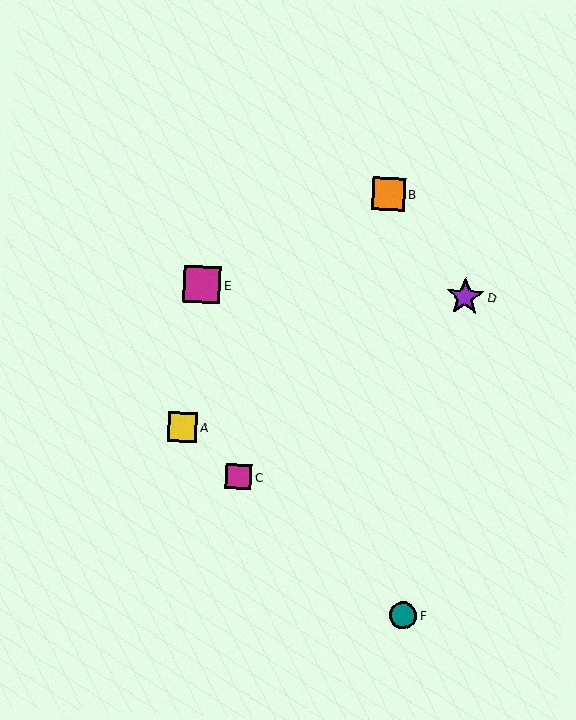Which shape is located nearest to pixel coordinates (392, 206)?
The orange square (labeled B) at (388, 194) is nearest to that location.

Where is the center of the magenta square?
The center of the magenta square is at (202, 284).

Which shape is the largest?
The purple star (labeled D) is the largest.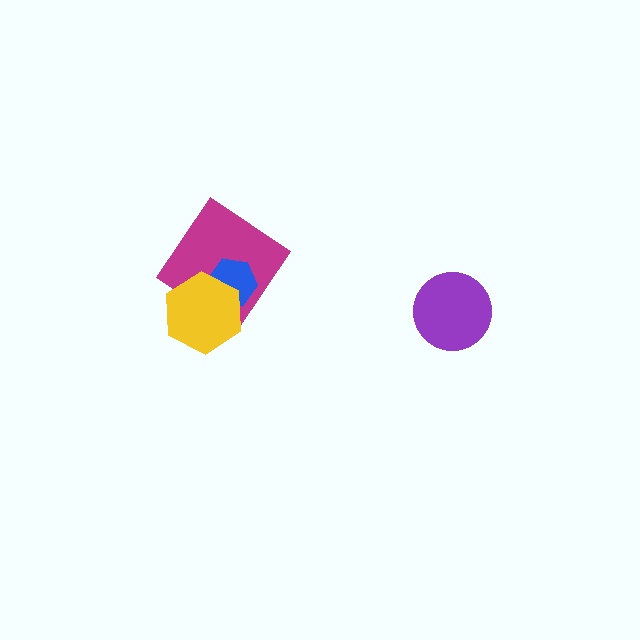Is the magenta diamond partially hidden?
Yes, it is partially covered by another shape.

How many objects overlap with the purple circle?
0 objects overlap with the purple circle.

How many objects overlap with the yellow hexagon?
2 objects overlap with the yellow hexagon.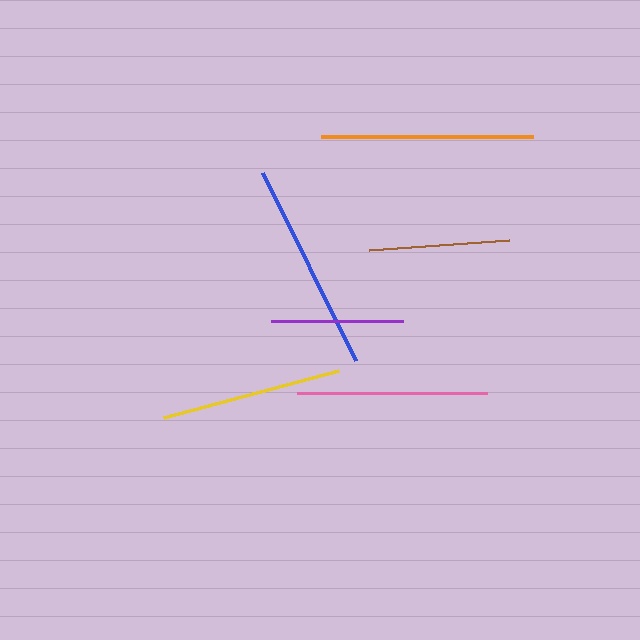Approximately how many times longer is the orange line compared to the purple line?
The orange line is approximately 1.6 times the length of the purple line.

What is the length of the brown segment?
The brown segment is approximately 140 pixels long.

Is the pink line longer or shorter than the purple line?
The pink line is longer than the purple line.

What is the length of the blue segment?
The blue segment is approximately 210 pixels long.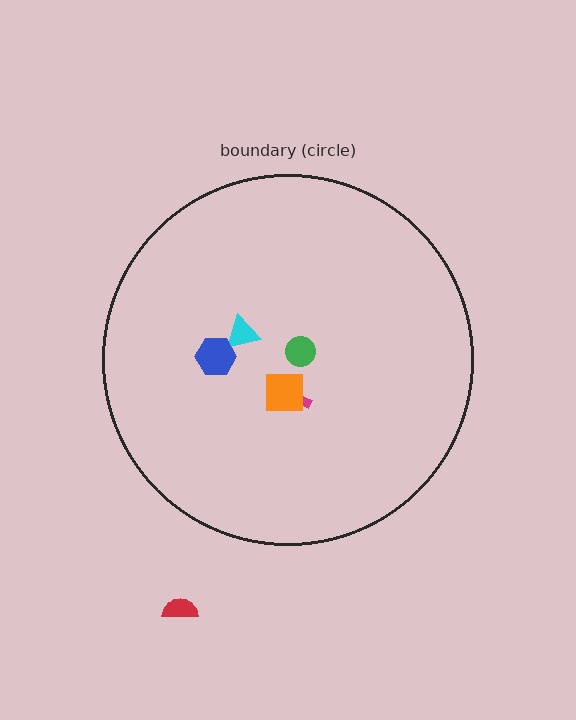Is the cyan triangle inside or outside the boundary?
Inside.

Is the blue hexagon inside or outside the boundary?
Inside.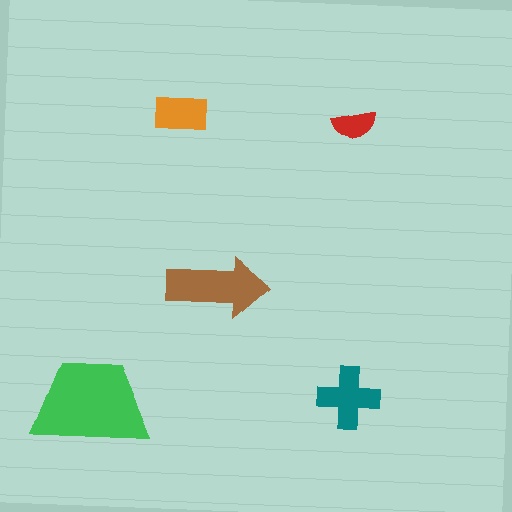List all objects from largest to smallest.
The green trapezoid, the brown arrow, the teal cross, the orange rectangle, the red semicircle.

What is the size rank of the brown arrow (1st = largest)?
2nd.